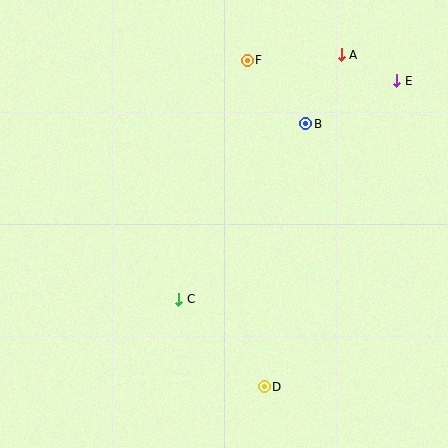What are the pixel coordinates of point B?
Point B is at (306, 124).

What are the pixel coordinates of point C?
Point C is at (179, 299).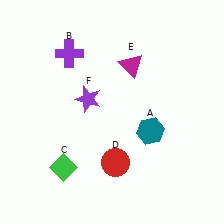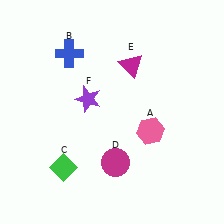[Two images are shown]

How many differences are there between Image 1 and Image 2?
There are 3 differences between the two images.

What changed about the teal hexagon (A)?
In Image 1, A is teal. In Image 2, it changed to pink.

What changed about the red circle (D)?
In Image 1, D is red. In Image 2, it changed to magenta.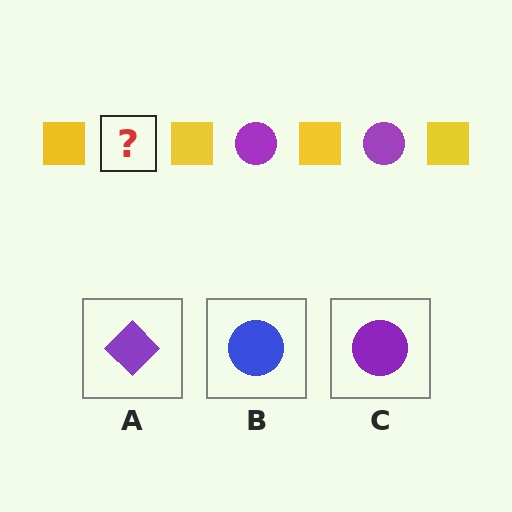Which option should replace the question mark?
Option C.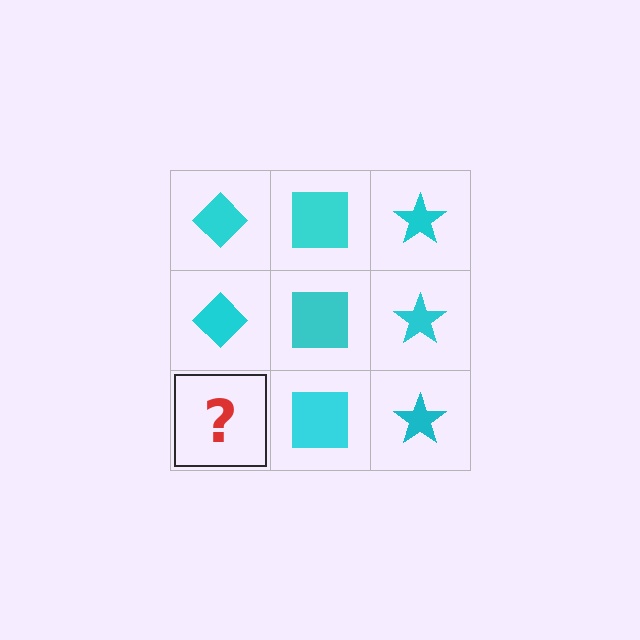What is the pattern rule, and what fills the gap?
The rule is that each column has a consistent shape. The gap should be filled with a cyan diamond.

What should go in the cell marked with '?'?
The missing cell should contain a cyan diamond.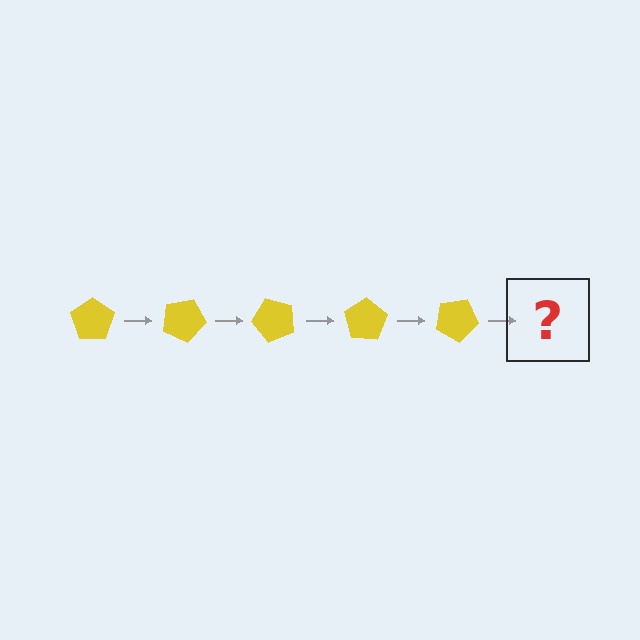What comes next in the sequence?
The next element should be a yellow pentagon rotated 125 degrees.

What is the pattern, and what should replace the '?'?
The pattern is that the pentagon rotates 25 degrees each step. The '?' should be a yellow pentagon rotated 125 degrees.